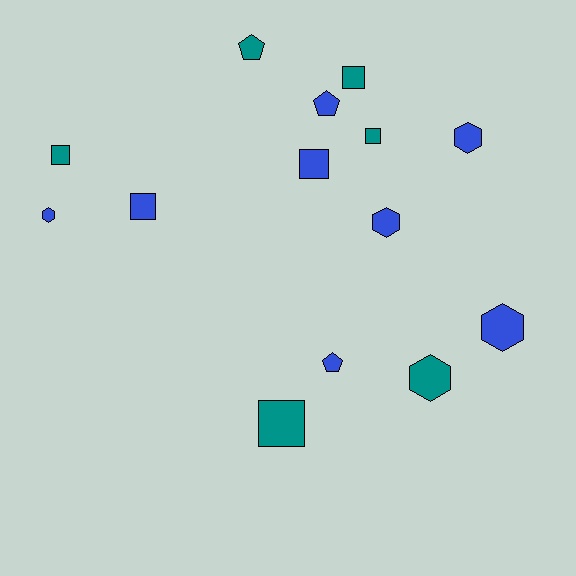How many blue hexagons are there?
There are 4 blue hexagons.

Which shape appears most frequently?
Square, with 6 objects.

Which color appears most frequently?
Blue, with 8 objects.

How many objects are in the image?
There are 14 objects.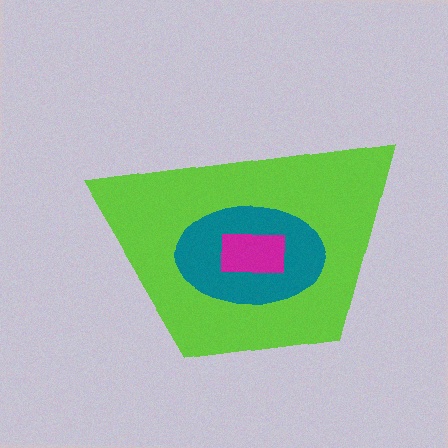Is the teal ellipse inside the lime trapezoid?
Yes.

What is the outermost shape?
The lime trapezoid.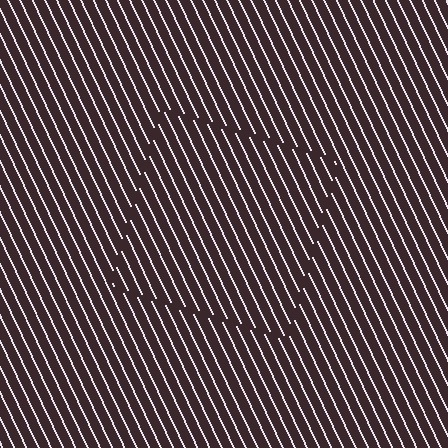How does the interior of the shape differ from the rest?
The interior of the shape contains the same grating, shifted by half a period — the contour is defined by the phase discontinuity where line-ends from the inner and outer gratings abut.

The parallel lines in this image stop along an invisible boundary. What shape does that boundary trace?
An illusory square. The interior of the shape contains the same grating, shifted by half a period — the contour is defined by the phase discontinuity where line-ends from the inner and outer gratings abut.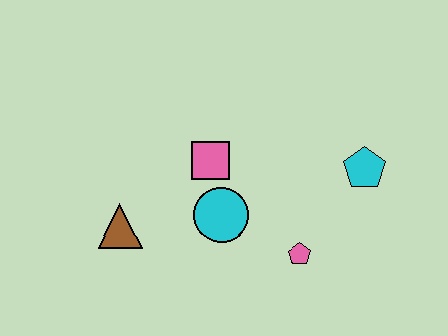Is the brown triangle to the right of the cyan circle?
No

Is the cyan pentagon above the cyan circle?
Yes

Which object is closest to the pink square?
The cyan circle is closest to the pink square.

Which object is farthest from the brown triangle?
The cyan pentagon is farthest from the brown triangle.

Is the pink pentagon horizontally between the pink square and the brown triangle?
No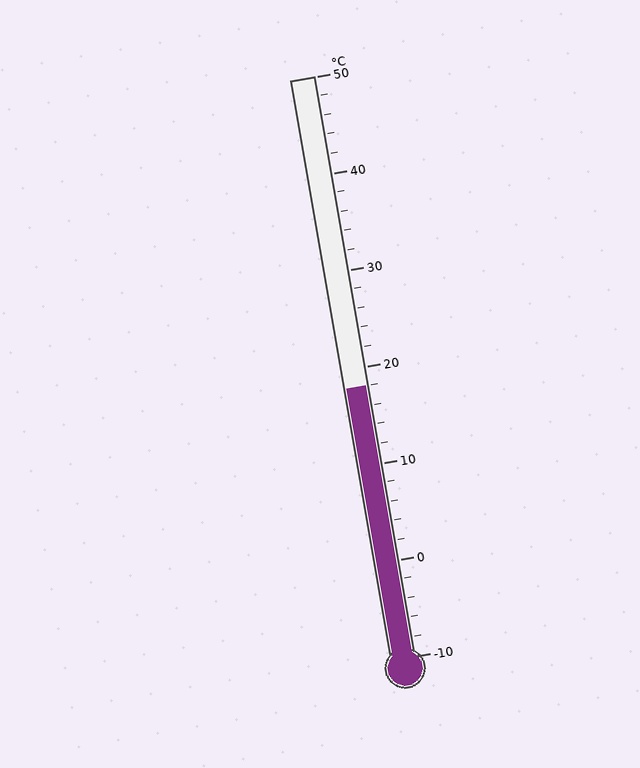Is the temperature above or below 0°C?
The temperature is above 0°C.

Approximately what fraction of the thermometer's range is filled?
The thermometer is filled to approximately 45% of its range.